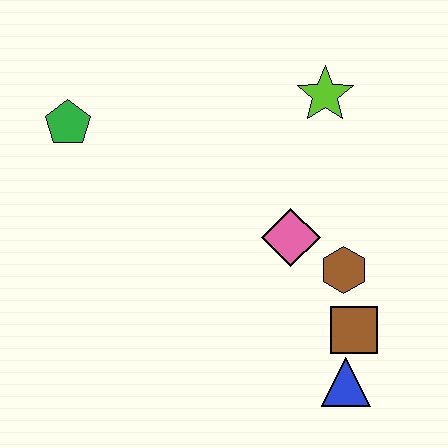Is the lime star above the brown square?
Yes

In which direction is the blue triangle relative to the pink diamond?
The blue triangle is below the pink diamond.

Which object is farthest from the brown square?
The green pentagon is farthest from the brown square.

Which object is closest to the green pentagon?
The pink diamond is closest to the green pentagon.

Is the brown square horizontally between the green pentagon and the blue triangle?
No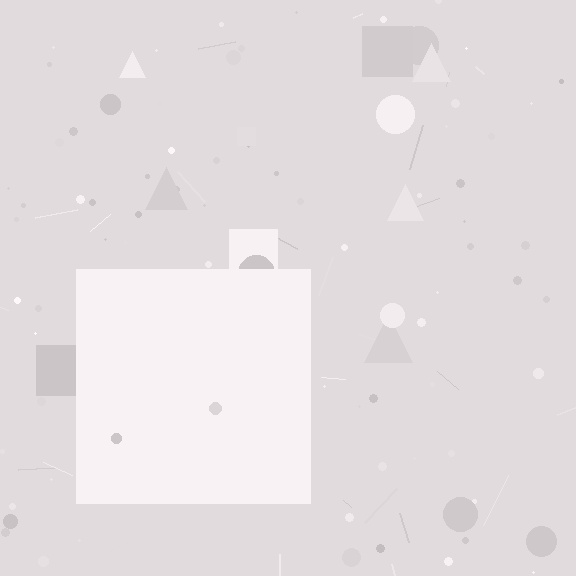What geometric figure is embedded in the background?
A square is embedded in the background.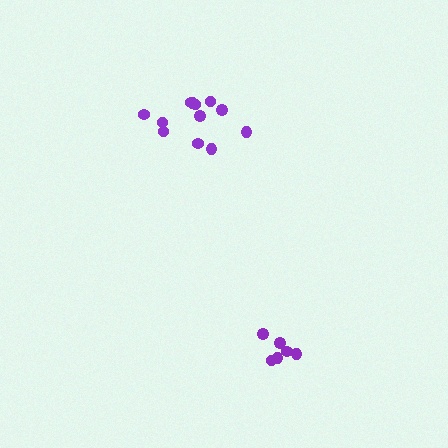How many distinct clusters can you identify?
There are 2 distinct clusters.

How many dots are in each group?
Group 1: 12 dots, Group 2: 6 dots (18 total).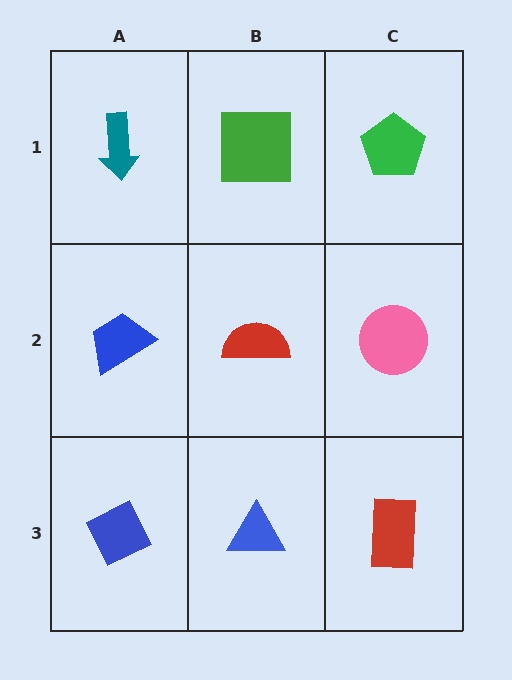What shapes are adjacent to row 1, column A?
A blue trapezoid (row 2, column A), a green square (row 1, column B).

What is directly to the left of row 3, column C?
A blue triangle.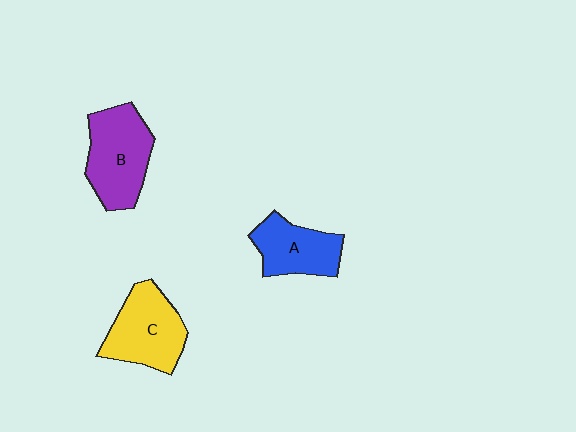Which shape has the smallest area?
Shape A (blue).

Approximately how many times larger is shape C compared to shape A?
Approximately 1.2 times.